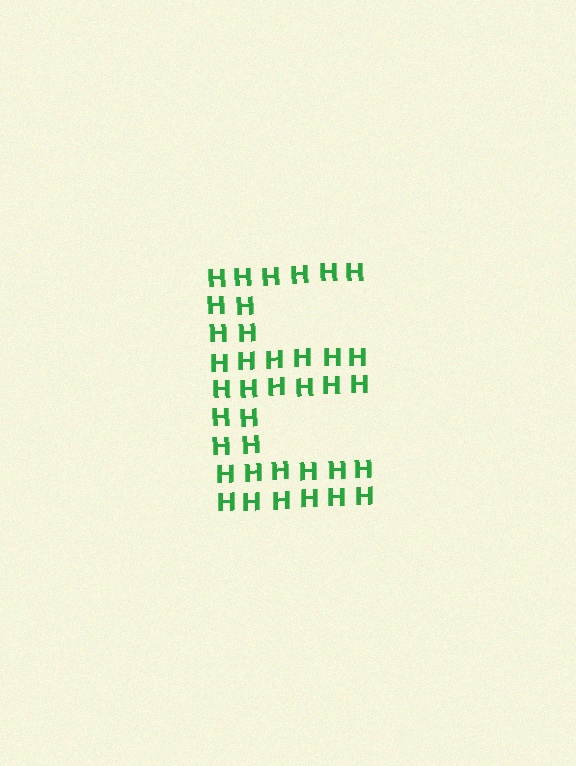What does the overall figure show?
The overall figure shows the letter E.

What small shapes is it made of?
It is made of small letter H's.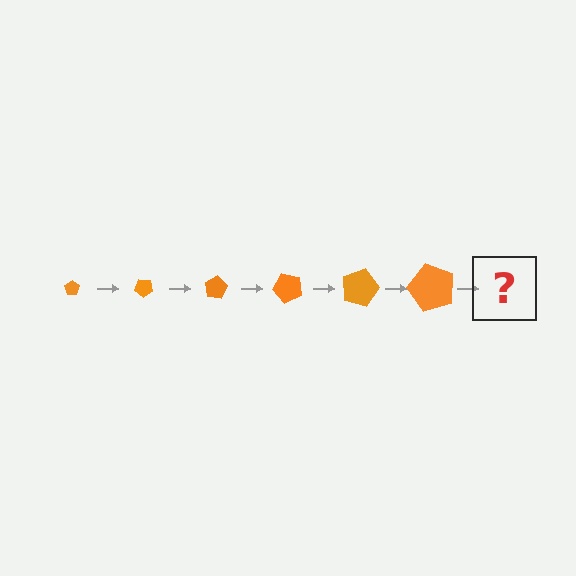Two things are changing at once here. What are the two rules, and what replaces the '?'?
The two rules are that the pentagon grows larger each step and it rotates 40 degrees each step. The '?' should be a pentagon, larger than the previous one and rotated 240 degrees from the start.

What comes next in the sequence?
The next element should be a pentagon, larger than the previous one and rotated 240 degrees from the start.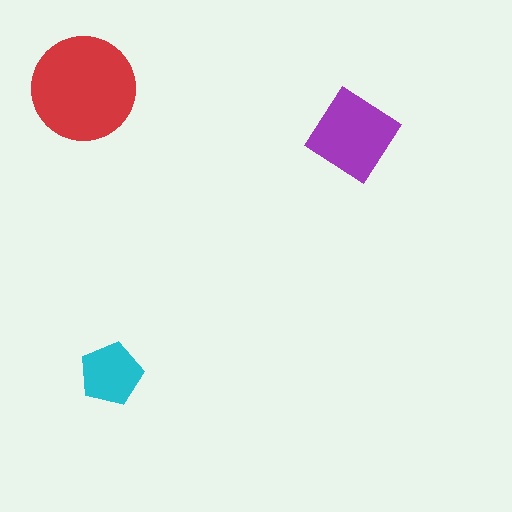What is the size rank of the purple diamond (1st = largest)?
2nd.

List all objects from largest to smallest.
The red circle, the purple diamond, the cyan pentagon.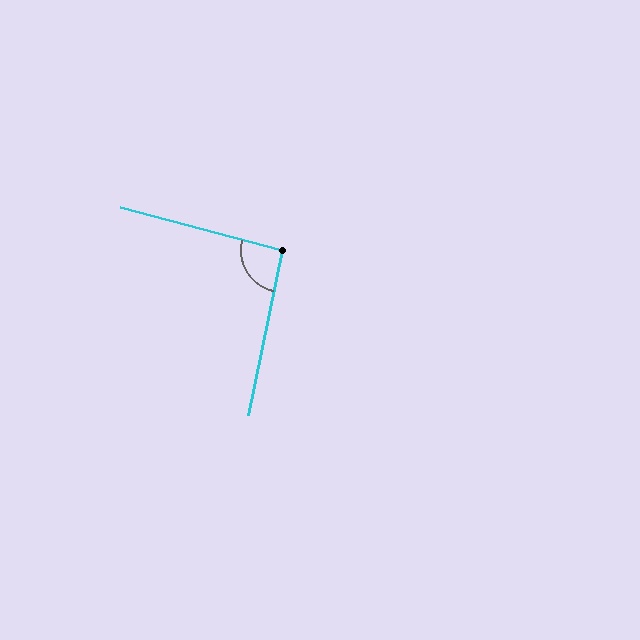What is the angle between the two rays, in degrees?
Approximately 93 degrees.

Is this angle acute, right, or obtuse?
It is approximately a right angle.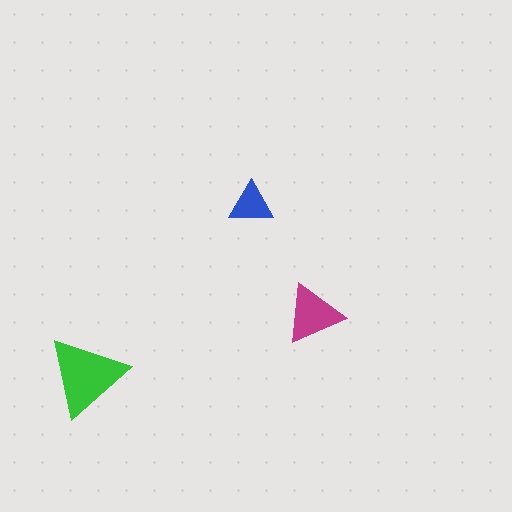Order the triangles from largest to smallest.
the green one, the magenta one, the blue one.